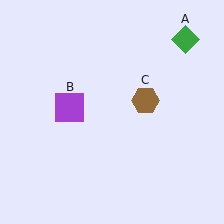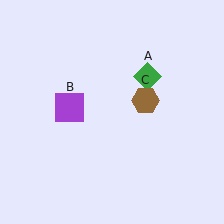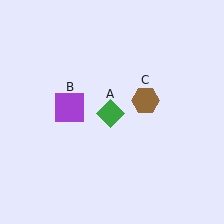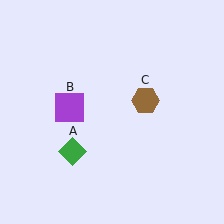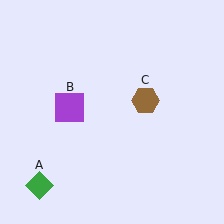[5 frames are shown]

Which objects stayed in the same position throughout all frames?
Purple square (object B) and brown hexagon (object C) remained stationary.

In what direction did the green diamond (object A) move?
The green diamond (object A) moved down and to the left.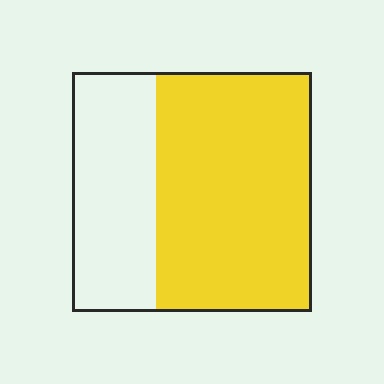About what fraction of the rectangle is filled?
About two thirds (2/3).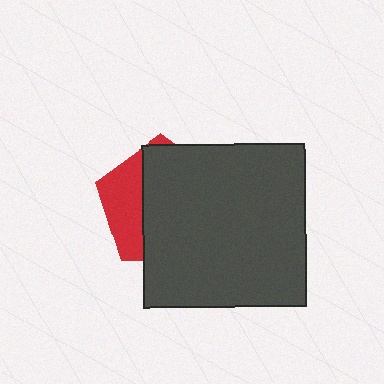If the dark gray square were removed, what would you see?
You would see the complete red pentagon.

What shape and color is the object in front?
The object in front is a dark gray square.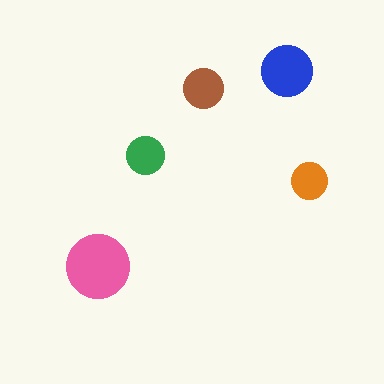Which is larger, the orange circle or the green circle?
The green one.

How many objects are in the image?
There are 5 objects in the image.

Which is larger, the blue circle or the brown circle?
The blue one.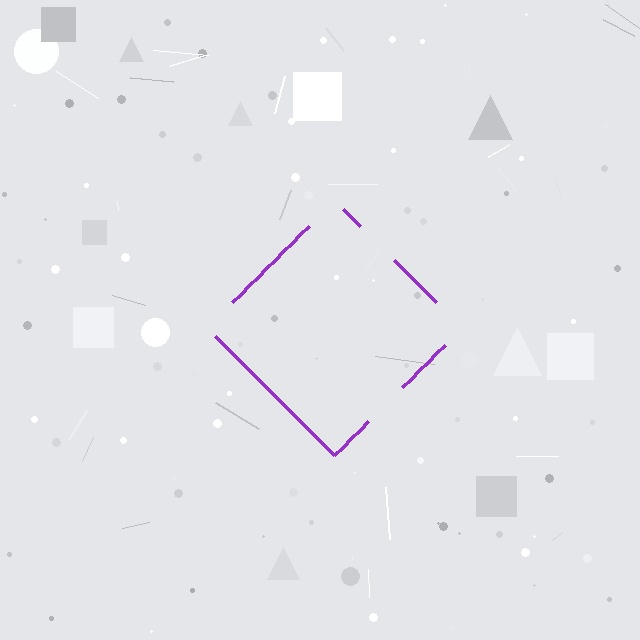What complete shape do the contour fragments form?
The contour fragments form a diamond.